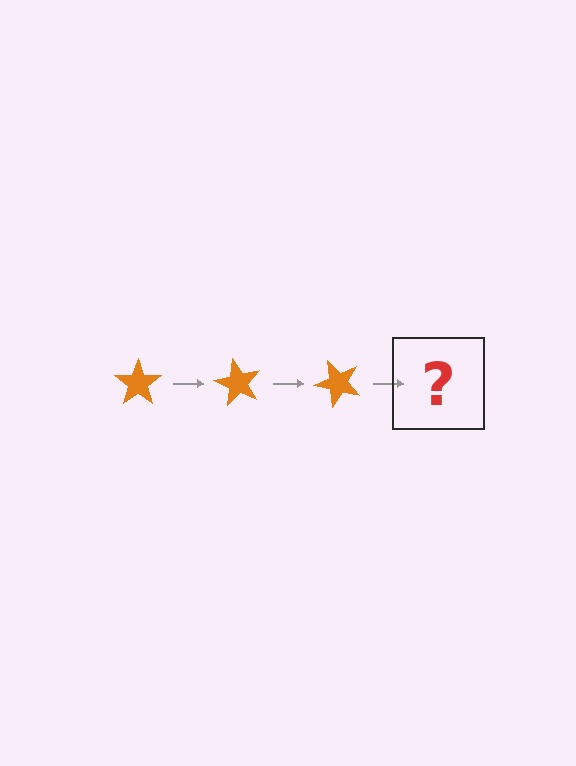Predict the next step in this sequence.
The next step is an orange star rotated 180 degrees.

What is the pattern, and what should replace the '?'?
The pattern is that the star rotates 60 degrees each step. The '?' should be an orange star rotated 180 degrees.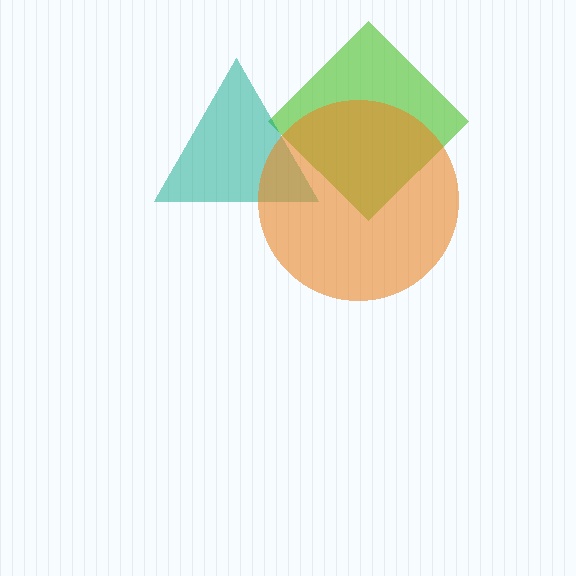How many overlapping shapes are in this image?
There are 3 overlapping shapes in the image.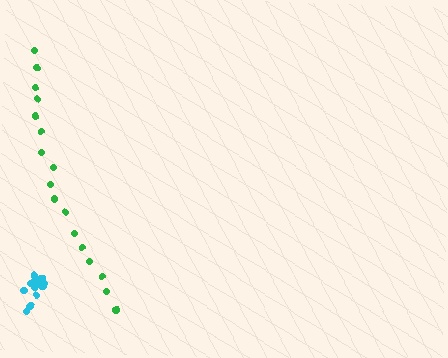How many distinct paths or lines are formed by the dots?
There are 2 distinct paths.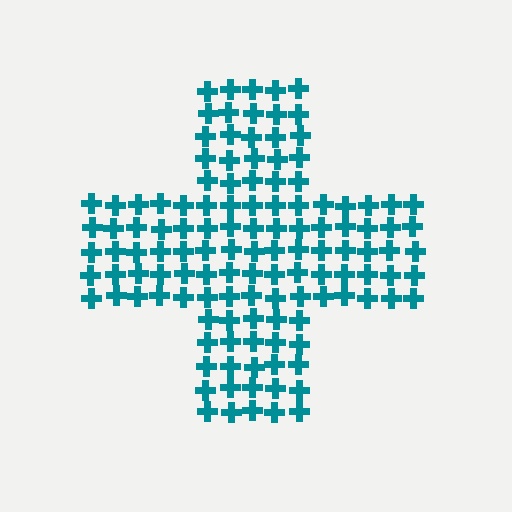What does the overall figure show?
The overall figure shows a cross.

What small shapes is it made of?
It is made of small crosses.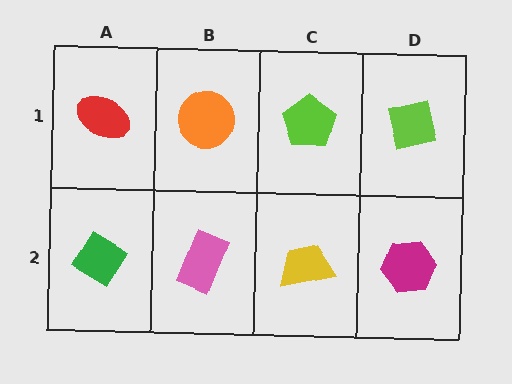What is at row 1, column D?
A lime square.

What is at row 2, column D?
A magenta hexagon.